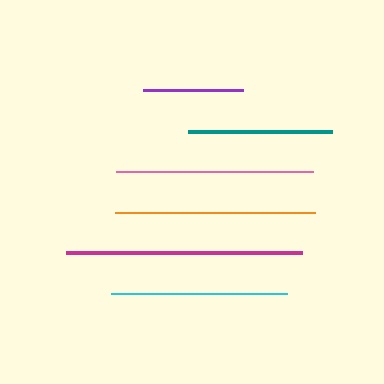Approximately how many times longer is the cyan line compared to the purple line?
The cyan line is approximately 1.8 times the length of the purple line.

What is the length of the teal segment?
The teal segment is approximately 144 pixels long.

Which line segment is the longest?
The magenta line is the longest at approximately 236 pixels.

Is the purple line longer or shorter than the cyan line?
The cyan line is longer than the purple line.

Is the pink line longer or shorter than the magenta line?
The magenta line is longer than the pink line.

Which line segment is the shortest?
The purple line is the shortest at approximately 100 pixels.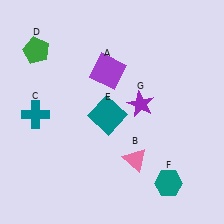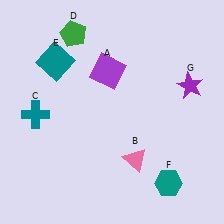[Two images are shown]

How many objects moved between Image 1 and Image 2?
3 objects moved between the two images.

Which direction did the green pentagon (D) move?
The green pentagon (D) moved right.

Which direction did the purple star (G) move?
The purple star (G) moved right.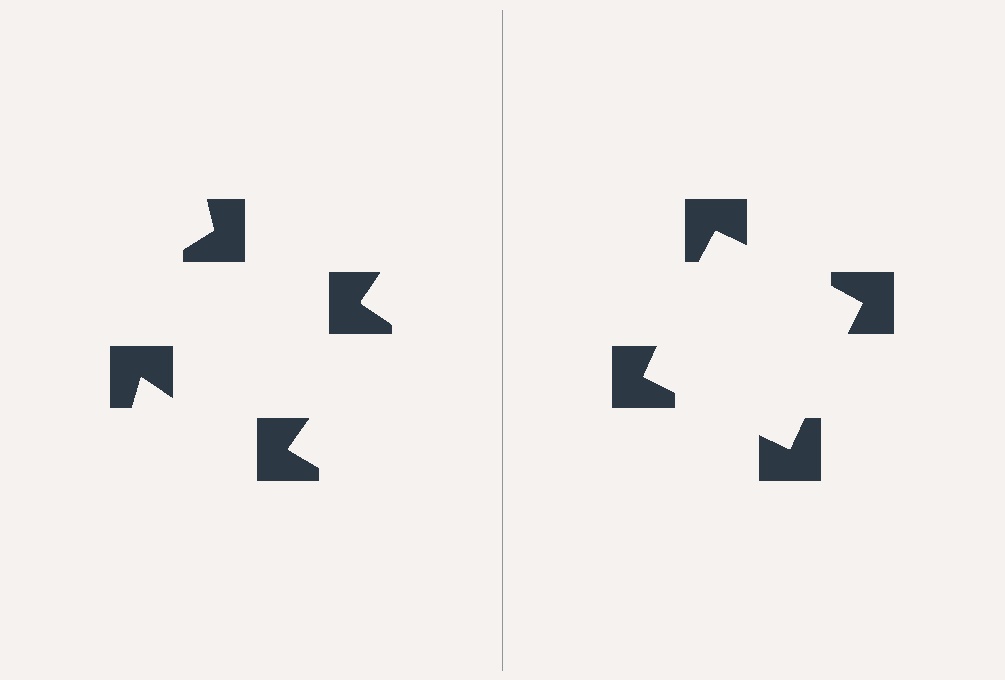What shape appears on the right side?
An illusory square.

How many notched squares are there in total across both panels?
8 — 4 on each side.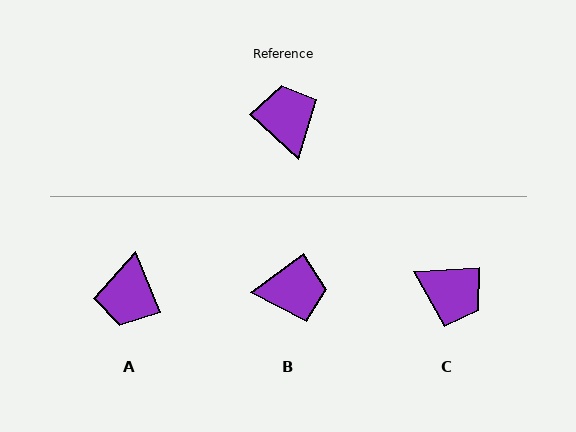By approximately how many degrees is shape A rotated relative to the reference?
Approximately 155 degrees counter-clockwise.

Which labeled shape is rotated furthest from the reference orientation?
A, about 155 degrees away.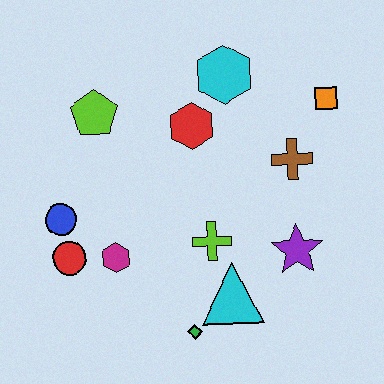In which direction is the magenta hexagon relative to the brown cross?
The magenta hexagon is to the left of the brown cross.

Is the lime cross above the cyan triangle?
Yes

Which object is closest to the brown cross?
The orange square is closest to the brown cross.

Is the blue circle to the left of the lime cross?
Yes